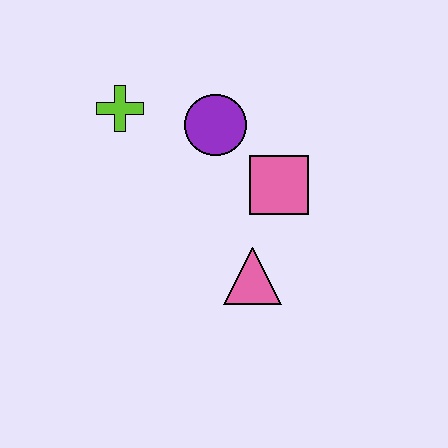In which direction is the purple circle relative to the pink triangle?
The purple circle is above the pink triangle.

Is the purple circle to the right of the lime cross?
Yes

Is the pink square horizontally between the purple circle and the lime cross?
No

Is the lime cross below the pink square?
No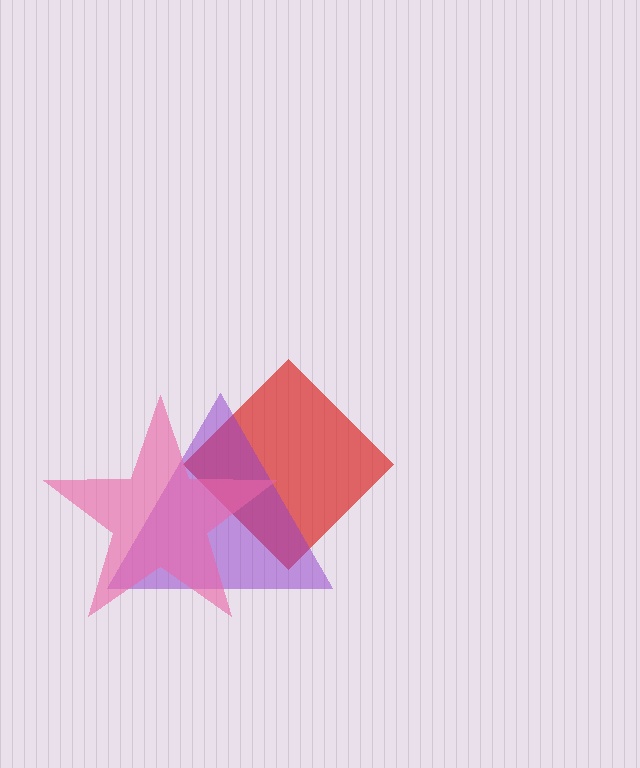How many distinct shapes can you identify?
There are 3 distinct shapes: a red diamond, a purple triangle, a pink star.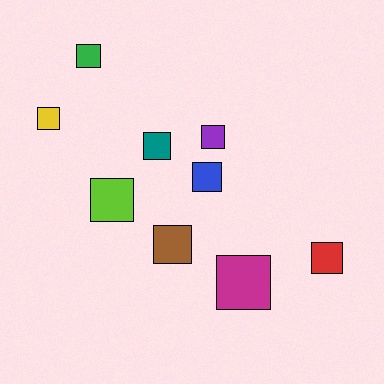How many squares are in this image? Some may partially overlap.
There are 9 squares.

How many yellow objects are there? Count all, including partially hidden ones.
There is 1 yellow object.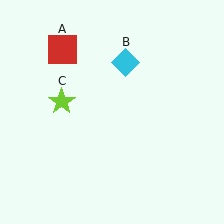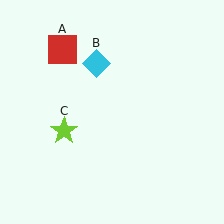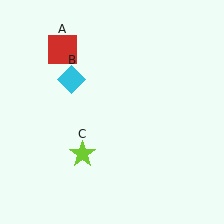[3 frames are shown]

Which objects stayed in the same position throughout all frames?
Red square (object A) remained stationary.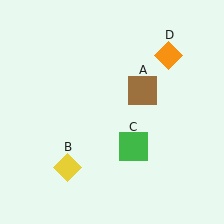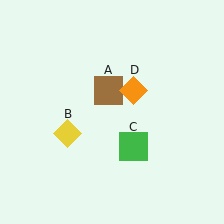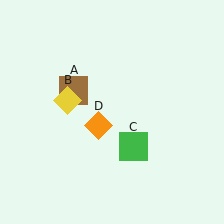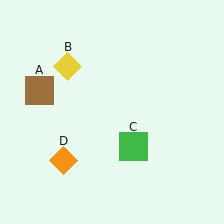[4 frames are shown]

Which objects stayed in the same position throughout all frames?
Green square (object C) remained stationary.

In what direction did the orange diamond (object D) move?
The orange diamond (object D) moved down and to the left.